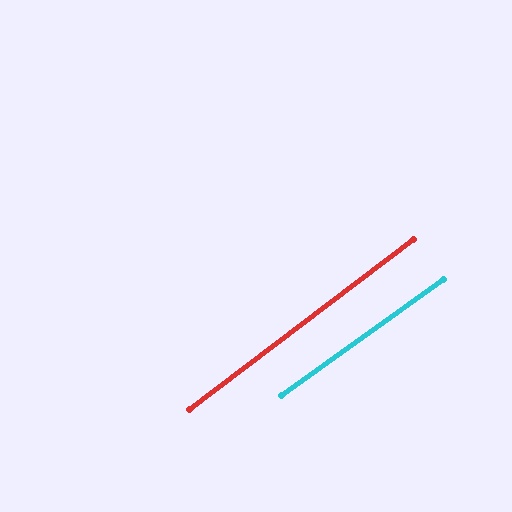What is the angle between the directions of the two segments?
Approximately 1 degree.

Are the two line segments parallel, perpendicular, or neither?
Parallel — their directions differ by only 1.5°.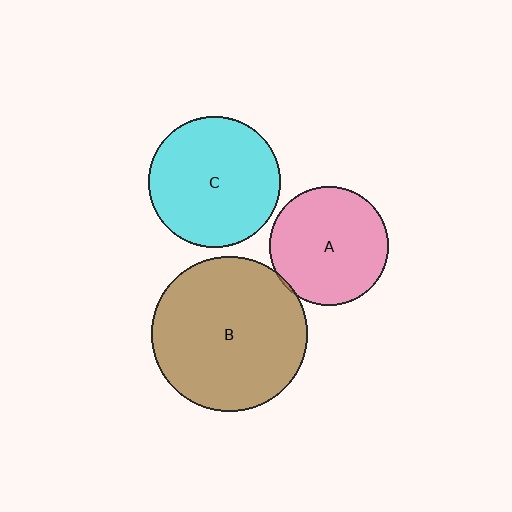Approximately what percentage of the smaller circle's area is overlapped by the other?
Approximately 5%.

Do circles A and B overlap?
Yes.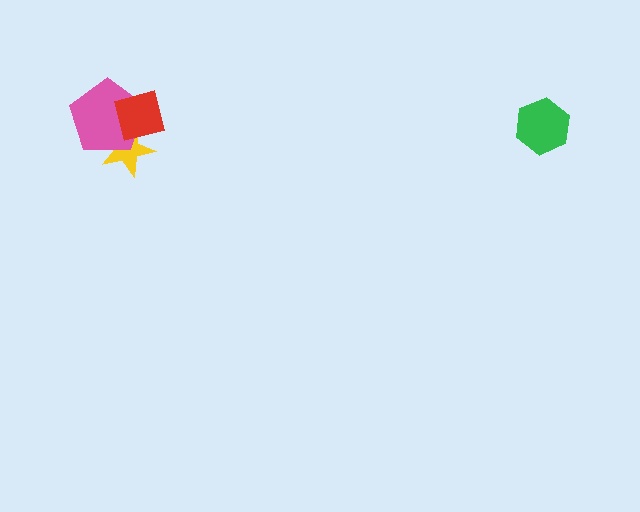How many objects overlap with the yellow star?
2 objects overlap with the yellow star.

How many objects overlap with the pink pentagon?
2 objects overlap with the pink pentagon.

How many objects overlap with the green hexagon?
0 objects overlap with the green hexagon.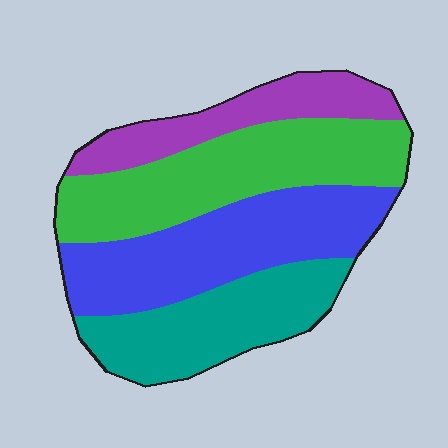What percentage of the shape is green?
Green takes up about one third (1/3) of the shape.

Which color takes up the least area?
Purple, at roughly 15%.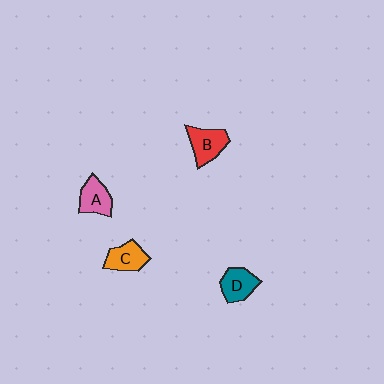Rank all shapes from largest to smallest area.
From largest to smallest: B (red), D (teal), A (pink), C (orange).